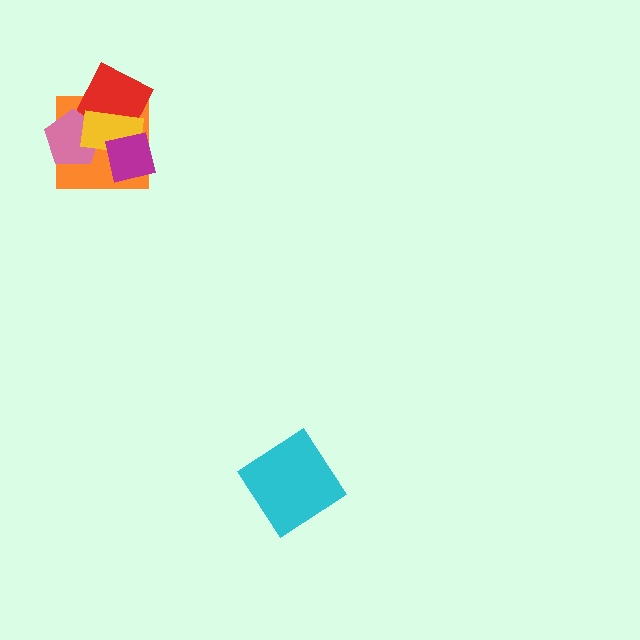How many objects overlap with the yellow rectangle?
4 objects overlap with the yellow rectangle.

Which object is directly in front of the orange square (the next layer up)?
The red diamond is directly in front of the orange square.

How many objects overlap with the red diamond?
4 objects overlap with the red diamond.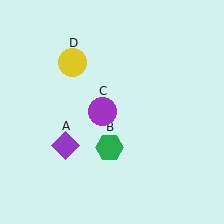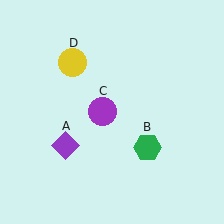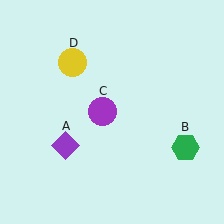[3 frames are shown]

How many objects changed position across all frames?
1 object changed position: green hexagon (object B).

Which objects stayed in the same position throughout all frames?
Purple diamond (object A) and purple circle (object C) and yellow circle (object D) remained stationary.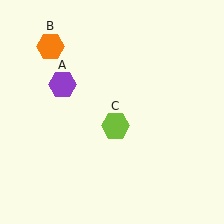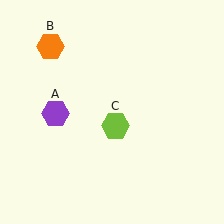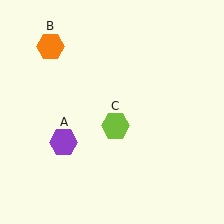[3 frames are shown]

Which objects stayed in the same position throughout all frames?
Orange hexagon (object B) and lime hexagon (object C) remained stationary.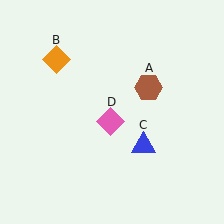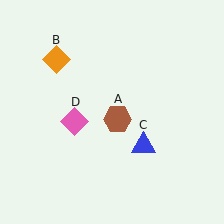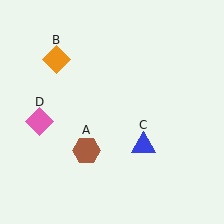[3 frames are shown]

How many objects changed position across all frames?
2 objects changed position: brown hexagon (object A), pink diamond (object D).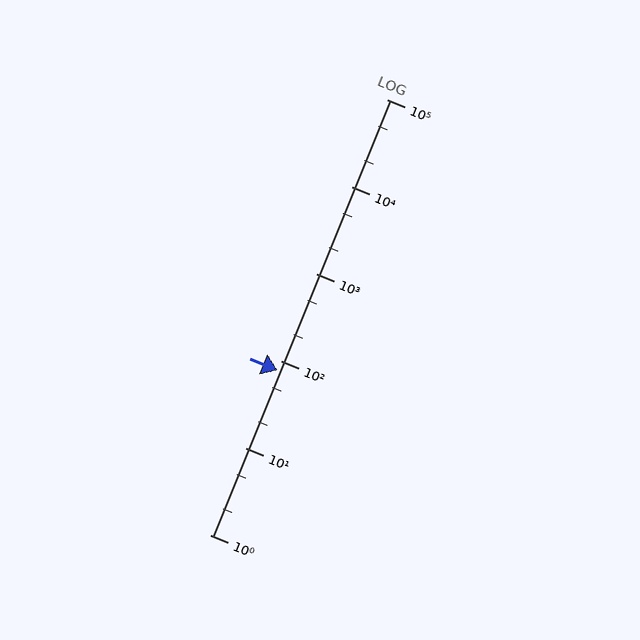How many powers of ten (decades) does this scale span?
The scale spans 5 decades, from 1 to 100000.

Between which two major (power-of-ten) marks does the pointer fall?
The pointer is between 10 and 100.